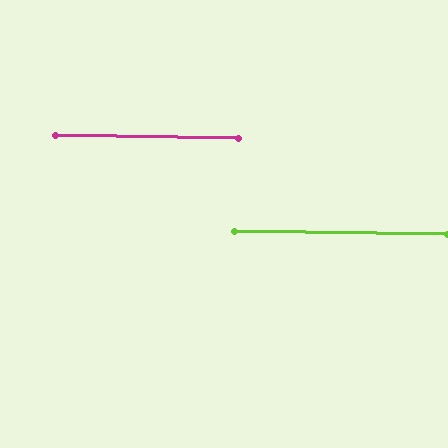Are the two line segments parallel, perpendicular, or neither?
Parallel — their directions differ by only 0.3°.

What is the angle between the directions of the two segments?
Approximately 0 degrees.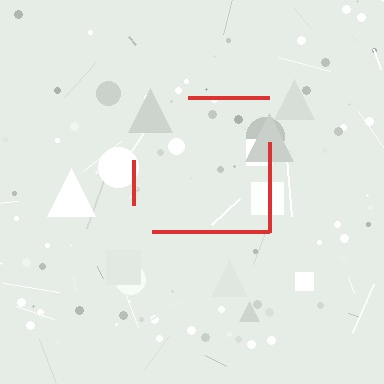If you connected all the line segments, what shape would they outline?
They would outline a square.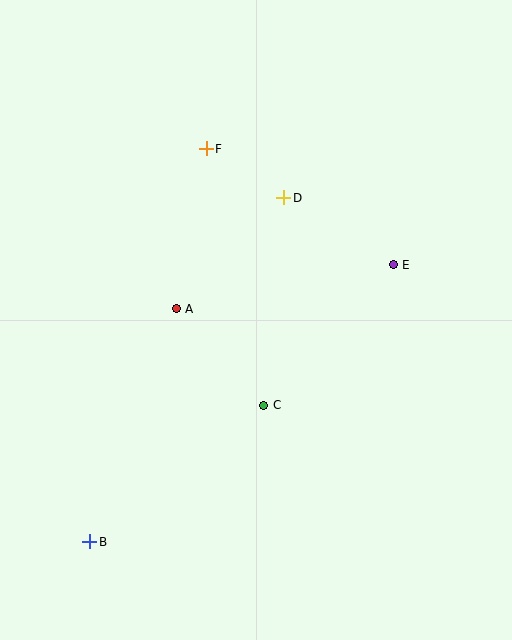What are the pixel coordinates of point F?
Point F is at (206, 149).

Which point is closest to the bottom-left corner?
Point B is closest to the bottom-left corner.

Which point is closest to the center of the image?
Point A at (176, 309) is closest to the center.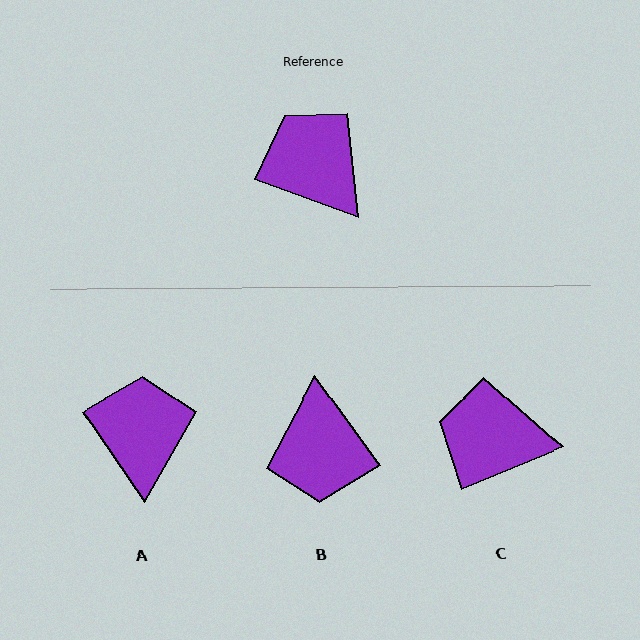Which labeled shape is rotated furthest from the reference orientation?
B, about 146 degrees away.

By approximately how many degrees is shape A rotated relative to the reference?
Approximately 36 degrees clockwise.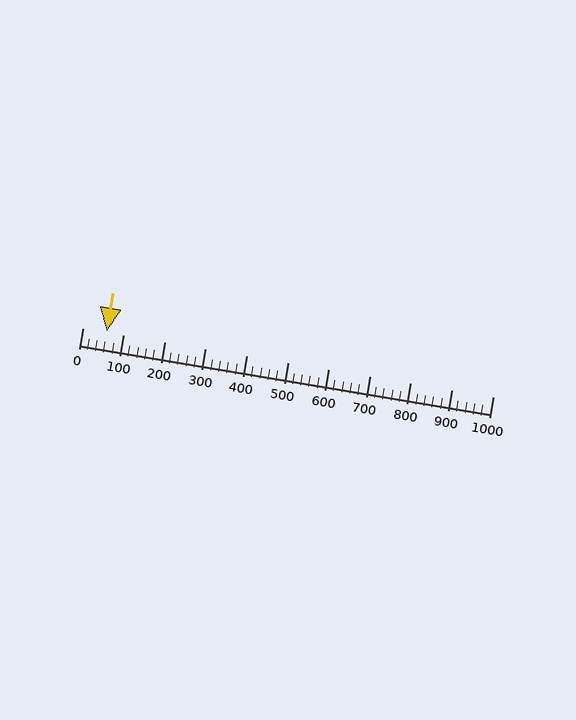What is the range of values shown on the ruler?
The ruler shows values from 0 to 1000.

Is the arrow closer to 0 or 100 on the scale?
The arrow is closer to 100.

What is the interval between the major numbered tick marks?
The major tick marks are spaced 100 units apart.